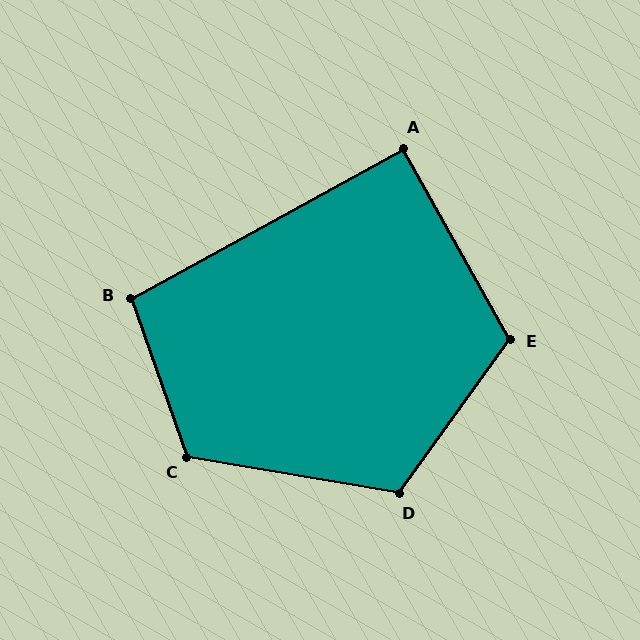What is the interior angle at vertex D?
Approximately 116 degrees (obtuse).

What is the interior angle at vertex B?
Approximately 99 degrees (obtuse).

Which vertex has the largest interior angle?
C, at approximately 119 degrees.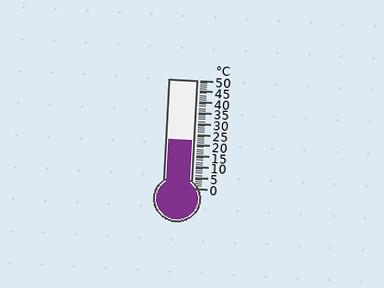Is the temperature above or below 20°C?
The temperature is above 20°C.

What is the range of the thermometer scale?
The thermometer scale ranges from 0°C to 50°C.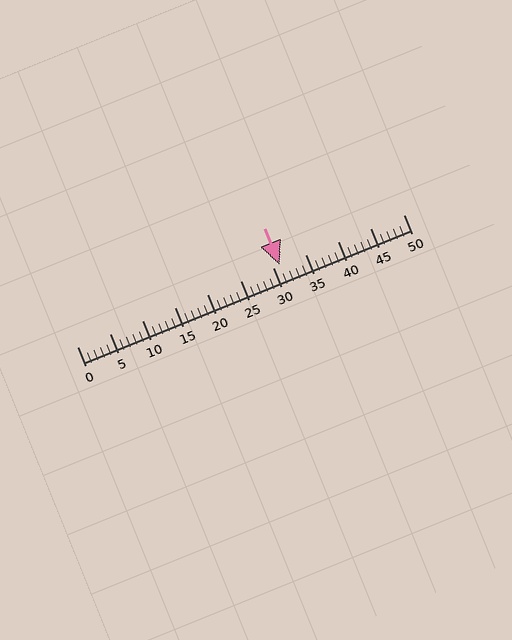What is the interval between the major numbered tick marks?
The major tick marks are spaced 5 units apart.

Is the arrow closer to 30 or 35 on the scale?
The arrow is closer to 30.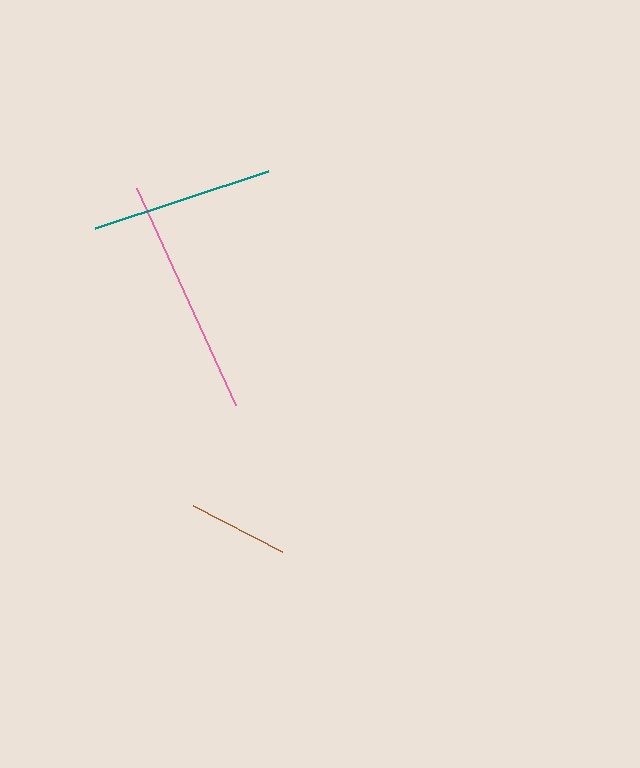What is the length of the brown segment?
The brown segment is approximately 100 pixels long.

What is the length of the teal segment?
The teal segment is approximately 182 pixels long.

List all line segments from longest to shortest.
From longest to shortest: pink, teal, brown.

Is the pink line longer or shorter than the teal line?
The pink line is longer than the teal line.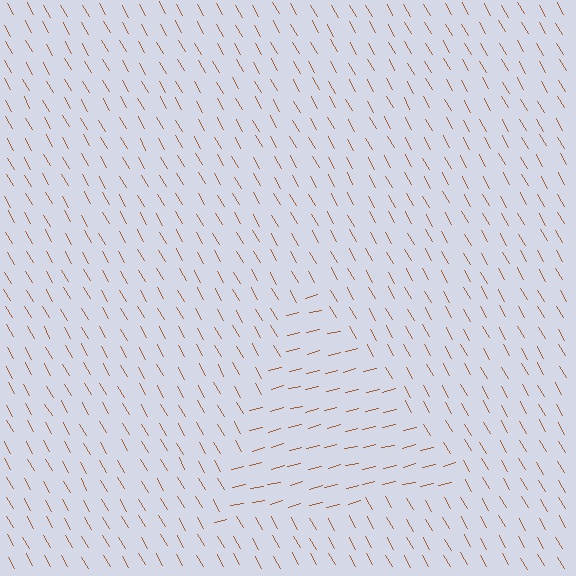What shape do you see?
I see a triangle.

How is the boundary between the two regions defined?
The boundary is defined purely by a change in line orientation (approximately 74 degrees difference). All lines are the same color and thickness.